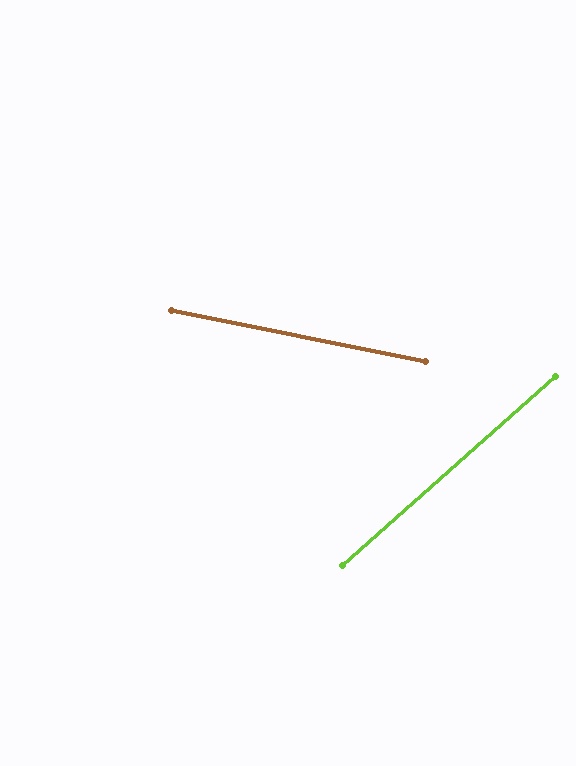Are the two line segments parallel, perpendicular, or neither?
Neither parallel nor perpendicular — they differ by about 53°.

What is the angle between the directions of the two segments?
Approximately 53 degrees.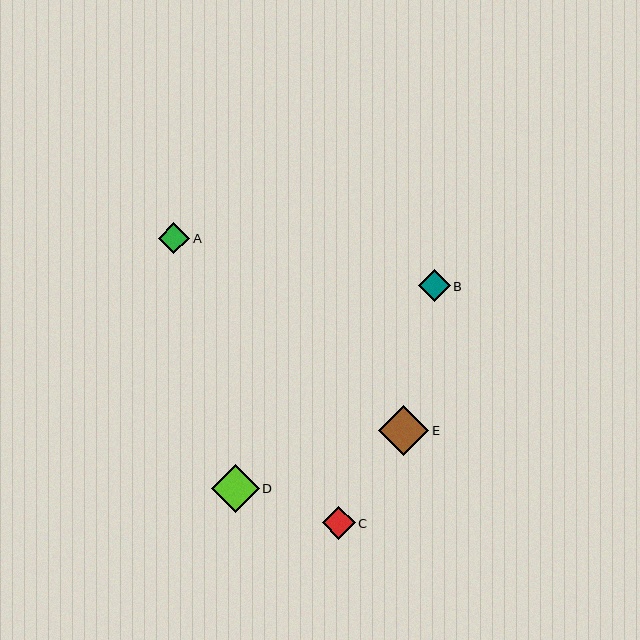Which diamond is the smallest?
Diamond A is the smallest with a size of approximately 31 pixels.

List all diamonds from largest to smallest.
From largest to smallest: E, D, C, B, A.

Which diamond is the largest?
Diamond E is the largest with a size of approximately 50 pixels.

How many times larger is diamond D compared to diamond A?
Diamond D is approximately 1.5 times the size of diamond A.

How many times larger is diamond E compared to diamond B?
Diamond E is approximately 1.6 times the size of diamond B.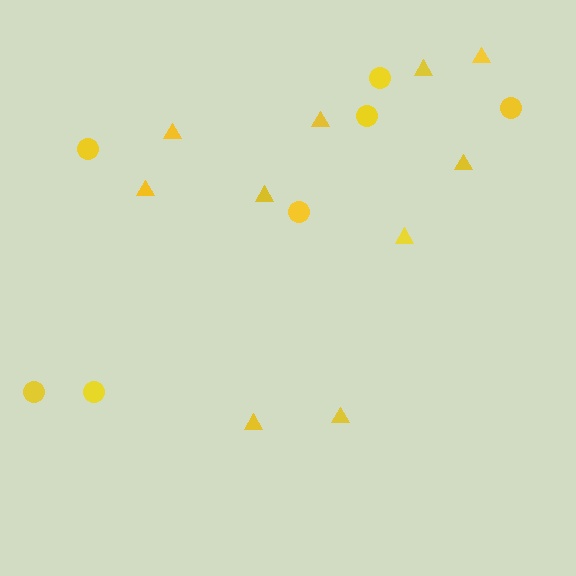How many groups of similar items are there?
There are 2 groups: one group of triangles (10) and one group of circles (7).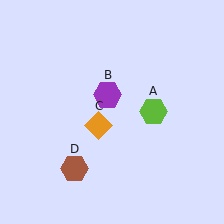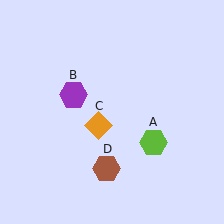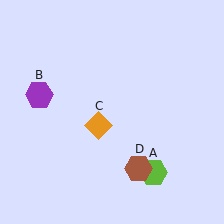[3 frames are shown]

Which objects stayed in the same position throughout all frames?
Orange diamond (object C) remained stationary.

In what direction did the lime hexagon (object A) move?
The lime hexagon (object A) moved down.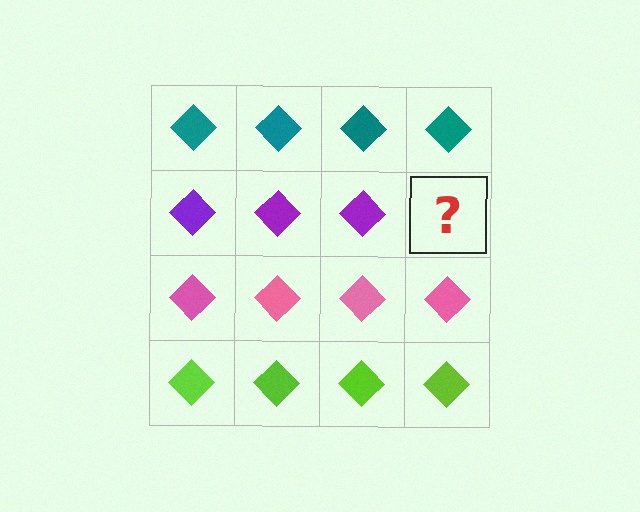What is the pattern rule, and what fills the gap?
The rule is that each row has a consistent color. The gap should be filled with a purple diamond.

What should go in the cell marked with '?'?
The missing cell should contain a purple diamond.